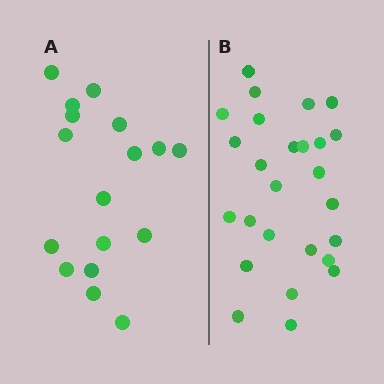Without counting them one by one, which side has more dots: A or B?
Region B (the right region) has more dots.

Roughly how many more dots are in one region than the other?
Region B has roughly 8 or so more dots than region A.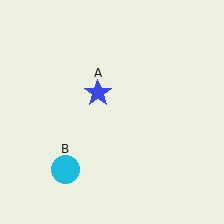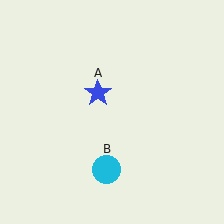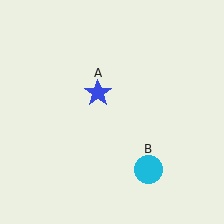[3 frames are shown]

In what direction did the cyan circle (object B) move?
The cyan circle (object B) moved right.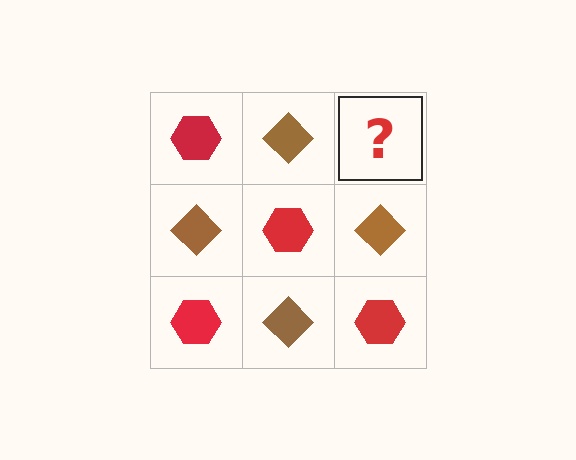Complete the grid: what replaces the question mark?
The question mark should be replaced with a red hexagon.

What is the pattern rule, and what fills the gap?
The rule is that it alternates red hexagon and brown diamond in a checkerboard pattern. The gap should be filled with a red hexagon.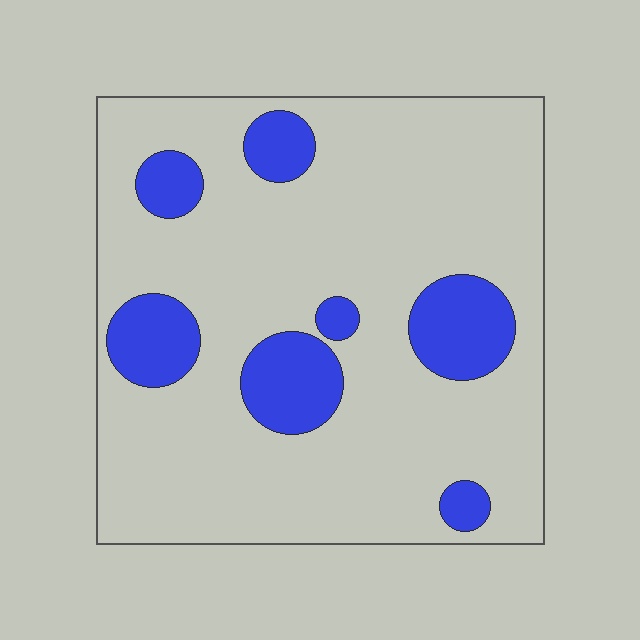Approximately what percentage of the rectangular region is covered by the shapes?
Approximately 20%.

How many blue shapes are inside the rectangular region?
7.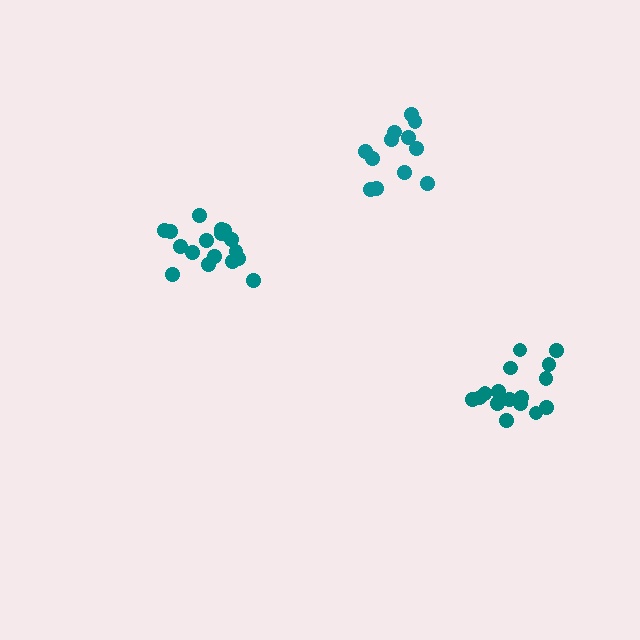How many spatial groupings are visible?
There are 3 spatial groupings.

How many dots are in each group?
Group 1: 17 dots, Group 2: 16 dots, Group 3: 12 dots (45 total).